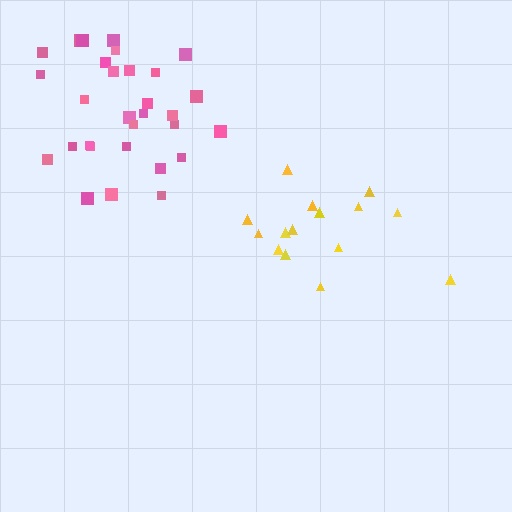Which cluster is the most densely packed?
Pink.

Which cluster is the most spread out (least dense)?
Yellow.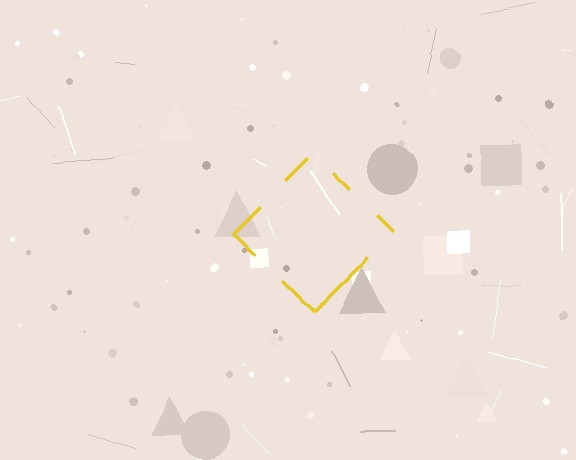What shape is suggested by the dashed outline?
The dashed outline suggests a diamond.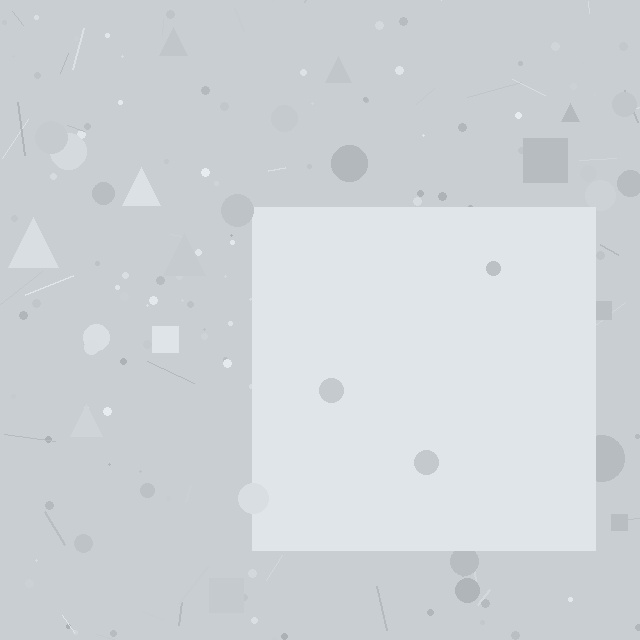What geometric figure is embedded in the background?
A square is embedded in the background.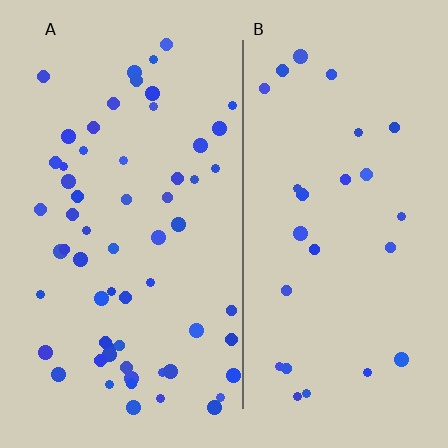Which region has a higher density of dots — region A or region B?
A (the left).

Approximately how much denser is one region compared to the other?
Approximately 2.3× — region A over region B.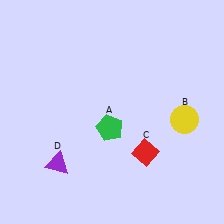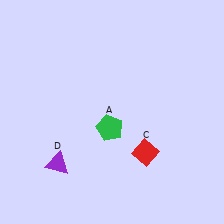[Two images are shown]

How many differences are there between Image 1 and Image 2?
There is 1 difference between the two images.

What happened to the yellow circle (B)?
The yellow circle (B) was removed in Image 2. It was in the bottom-right area of Image 1.